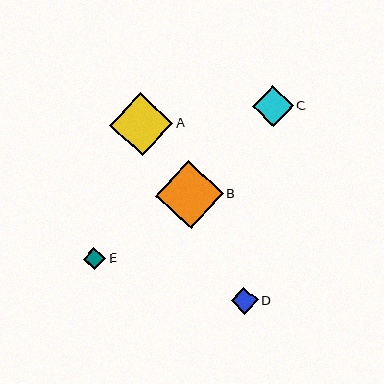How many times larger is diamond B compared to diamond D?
Diamond B is approximately 2.5 times the size of diamond D.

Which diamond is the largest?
Diamond B is the largest with a size of approximately 68 pixels.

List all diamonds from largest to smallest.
From largest to smallest: B, A, C, D, E.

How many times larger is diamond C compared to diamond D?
Diamond C is approximately 1.5 times the size of diamond D.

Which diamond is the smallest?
Diamond E is the smallest with a size of approximately 22 pixels.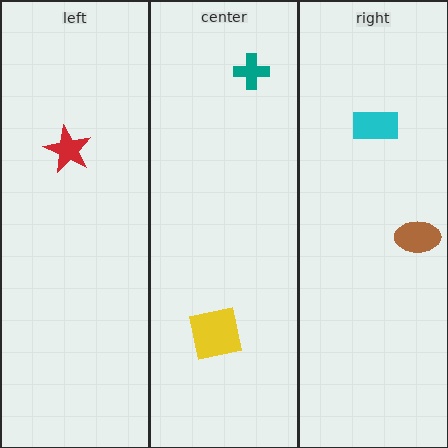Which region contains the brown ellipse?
The right region.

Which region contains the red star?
The left region.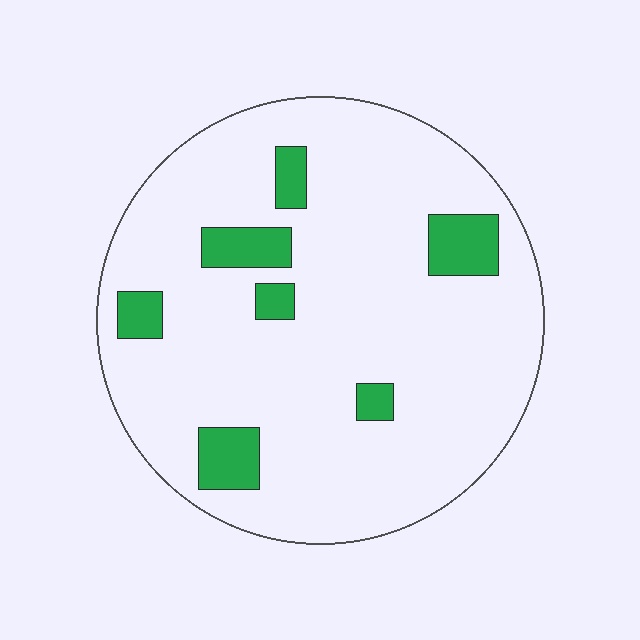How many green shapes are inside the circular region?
7.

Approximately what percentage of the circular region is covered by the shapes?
Approximately 10%.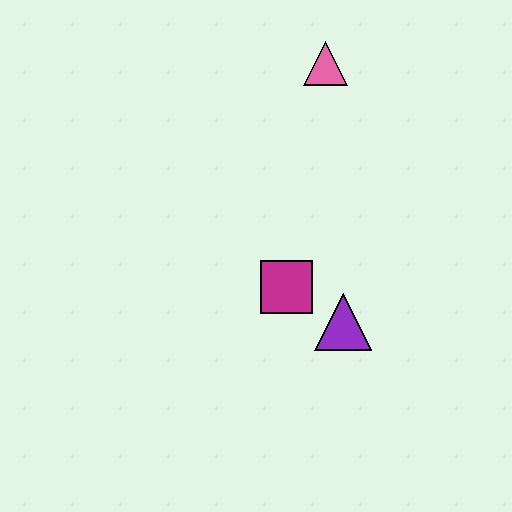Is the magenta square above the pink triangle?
No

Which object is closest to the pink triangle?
The magenta square is closest to the pink triangle.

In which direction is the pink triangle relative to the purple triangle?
The pink triangle is above the purple triangle.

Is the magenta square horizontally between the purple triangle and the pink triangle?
No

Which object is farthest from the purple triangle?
The pink triangle is farthest from the purple triangle.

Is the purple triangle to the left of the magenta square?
No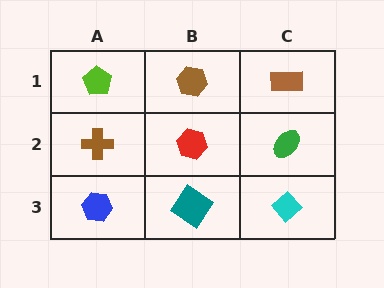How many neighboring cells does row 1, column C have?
2.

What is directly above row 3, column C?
A green ellipse.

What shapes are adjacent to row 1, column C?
A green ellipse (row 2, column C), a brown hexagon (row 1, column B).